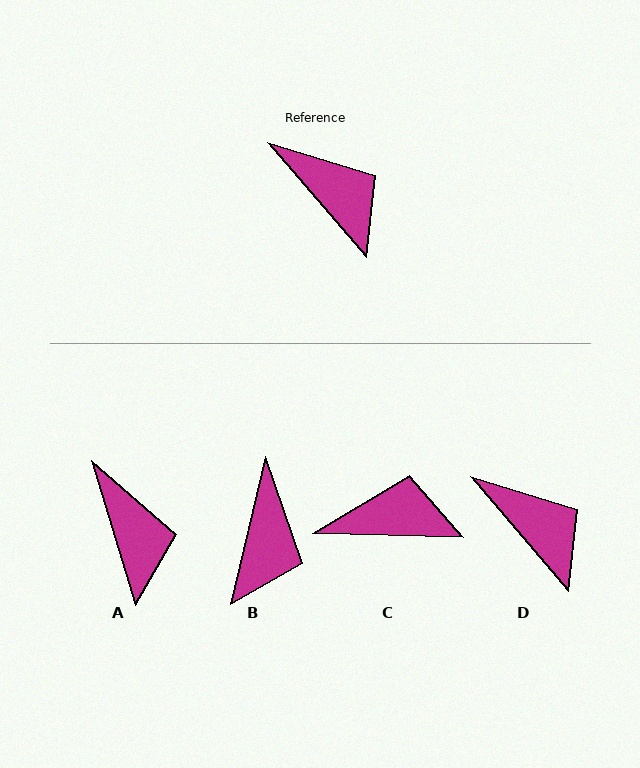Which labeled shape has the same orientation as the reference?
D.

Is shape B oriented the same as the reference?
No, it is off by about 54 degrees.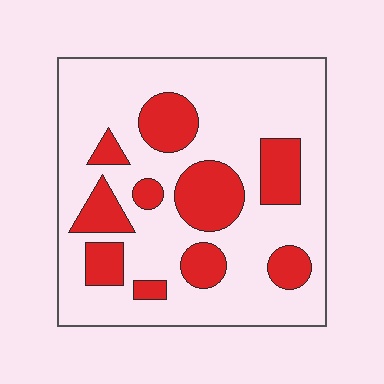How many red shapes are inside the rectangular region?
10.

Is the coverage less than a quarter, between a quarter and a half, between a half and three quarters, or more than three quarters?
Between a quarter and a half.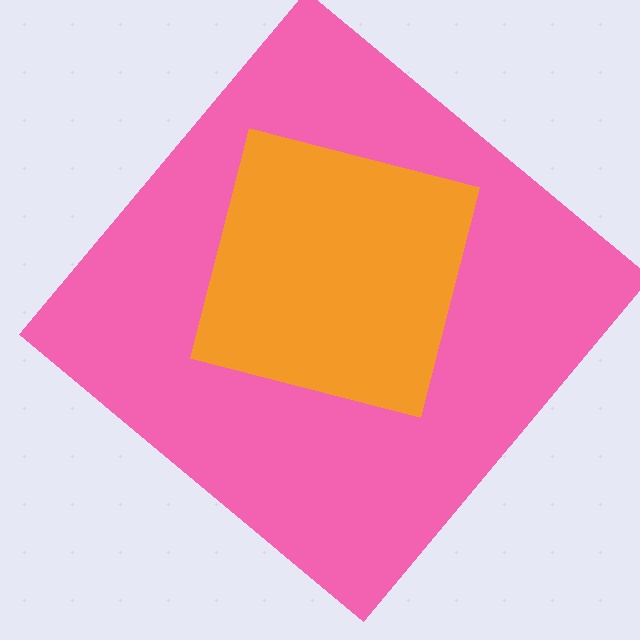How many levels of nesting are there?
2.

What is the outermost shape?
The pink diamond.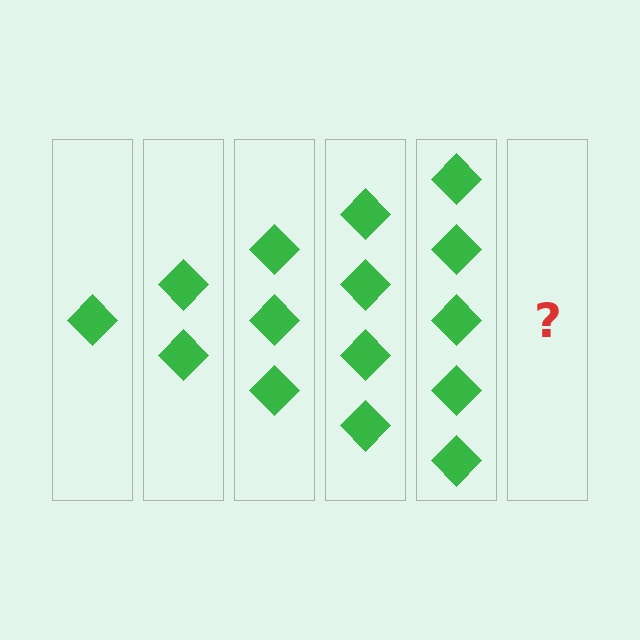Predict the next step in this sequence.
The next step is 6 diamonds.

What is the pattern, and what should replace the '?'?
The pattern is that each step adds one more diamond. The '?' should be 6 diamonds.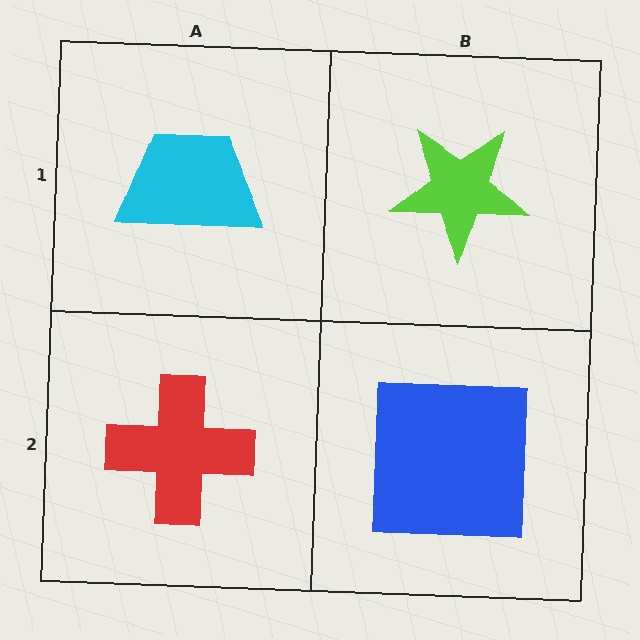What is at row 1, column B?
A lime star.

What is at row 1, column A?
A cyan trapezoid.